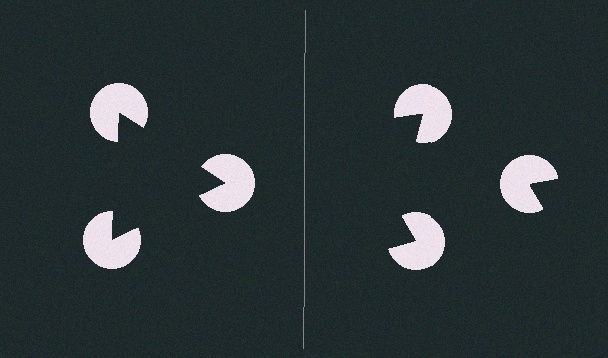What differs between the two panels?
The pac-man discs are positioned identically on both sides; only the wedge orientations differ. On the left they align to a triangle; on the right they are misaligned.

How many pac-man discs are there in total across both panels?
6 — 3 on each side.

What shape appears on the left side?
An illusory triangle.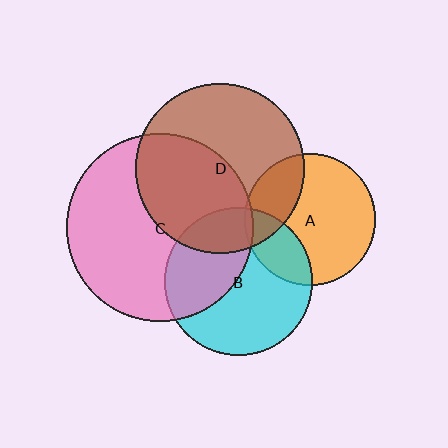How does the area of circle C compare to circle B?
Approximately 1.6 times.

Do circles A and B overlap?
Yes.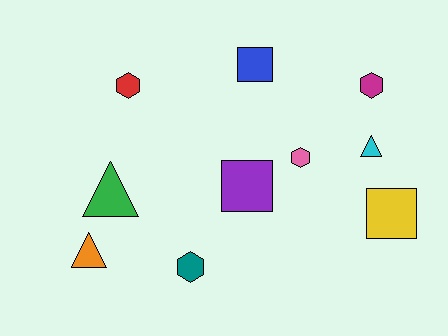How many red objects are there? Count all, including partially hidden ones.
There is 1 red object.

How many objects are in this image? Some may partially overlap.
There are 10 objects.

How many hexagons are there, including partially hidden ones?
There are 4 hexagons.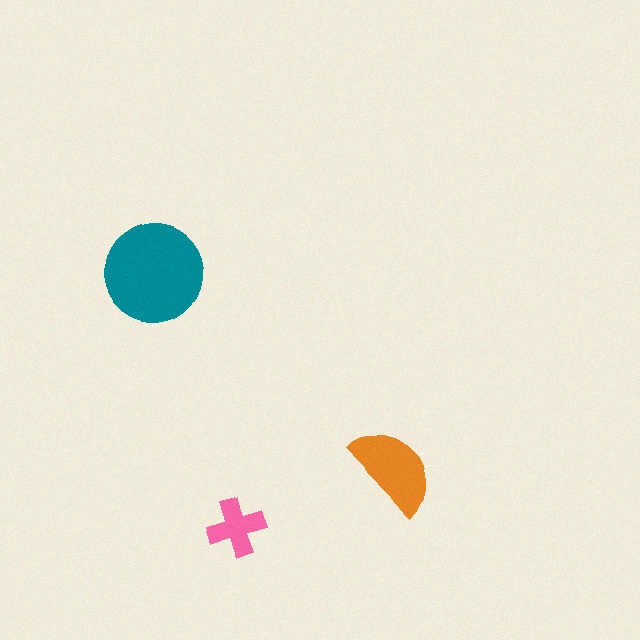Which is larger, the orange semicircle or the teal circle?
The teal circle.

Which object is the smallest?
The pink cross.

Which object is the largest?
The teal circle.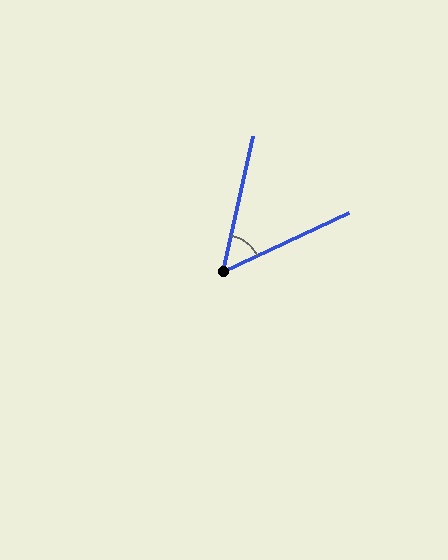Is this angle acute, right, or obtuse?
It is acute.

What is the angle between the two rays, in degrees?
Approximately 52 degrees.